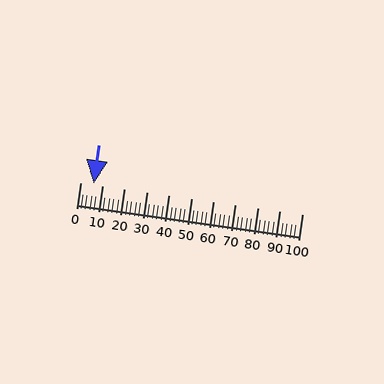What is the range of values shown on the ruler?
The ruler shows values from 0 to 100.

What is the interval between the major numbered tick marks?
The major tick marks are spaced 10 units apart.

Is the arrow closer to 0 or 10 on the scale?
The arrow is closer to 10.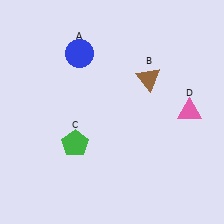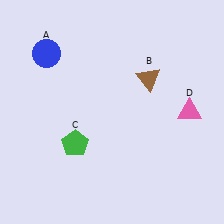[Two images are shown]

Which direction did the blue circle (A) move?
The blue circle (A) moved left.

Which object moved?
The blue circle (A) moved left.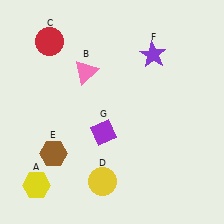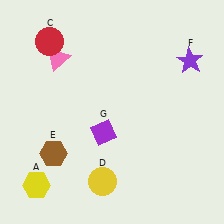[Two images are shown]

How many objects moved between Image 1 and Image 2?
2 objects moved between the two images.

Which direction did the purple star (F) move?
The purple star (F) moved right.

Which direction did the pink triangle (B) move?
The pink triangle (B) moved left.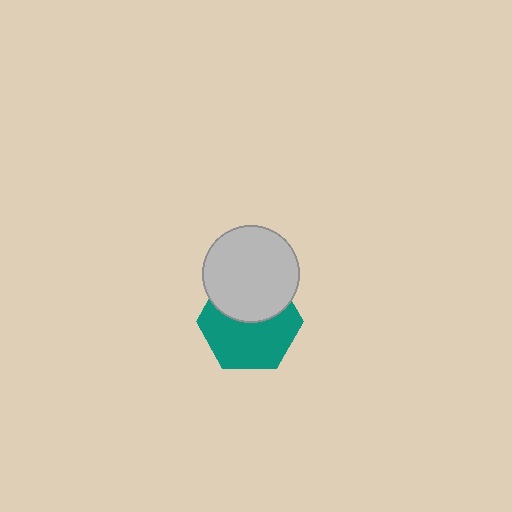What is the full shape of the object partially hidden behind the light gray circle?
The partially hidden object is a teal hexagon.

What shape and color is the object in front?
The object in front is a light gray circle.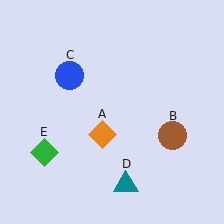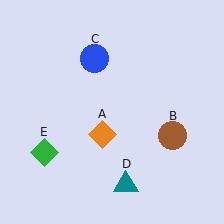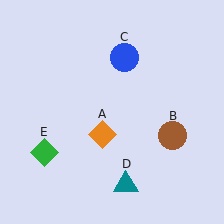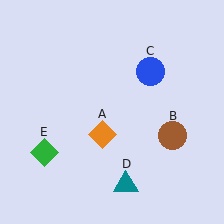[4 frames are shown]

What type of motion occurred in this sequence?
The blue circle (object C) rotated clockwise around the center of the scene.